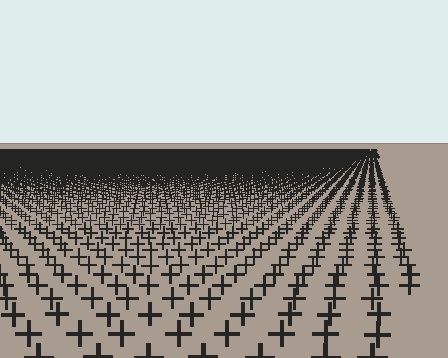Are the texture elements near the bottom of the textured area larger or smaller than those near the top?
Larger. Near the bottom, elements are closer to the viewer and appear at a bigger on-screen size.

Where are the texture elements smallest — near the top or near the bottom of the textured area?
Near the top.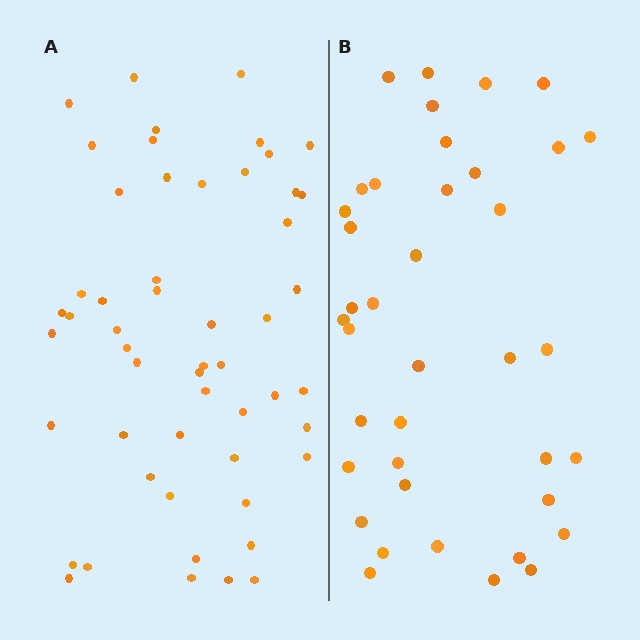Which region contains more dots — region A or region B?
Region A (the left region) has more dots.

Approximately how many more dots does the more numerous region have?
Region A has approximately 15 more dots than region B.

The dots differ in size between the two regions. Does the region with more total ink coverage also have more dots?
No. Region B has more total ink coverage because its dots are larger, but region A actually contains more individual dots. Total area can be misleading — the number of items is what matters here.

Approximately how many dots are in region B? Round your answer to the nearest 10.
About 40 dots. (The exact count is 39, which rounds to 40.)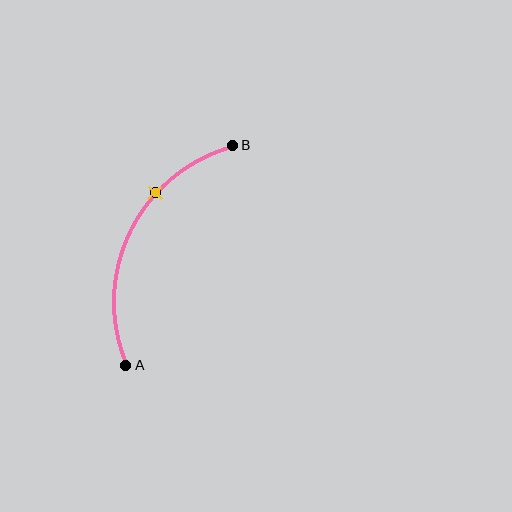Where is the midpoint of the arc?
The arc midpoint is the point on the curve farthest from the straight line joining A and B. It sits to the left of that line.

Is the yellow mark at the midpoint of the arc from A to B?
No. The yellow mark lies on the arc but is closer to endpoint B. The arc midpoint would be at the point on the curve equidistant along the arc from both A and B.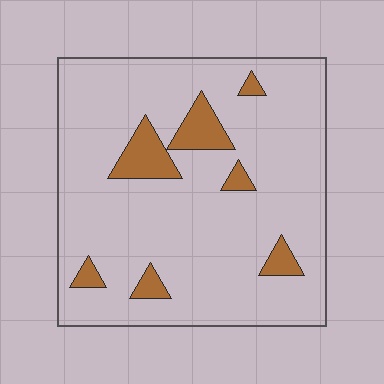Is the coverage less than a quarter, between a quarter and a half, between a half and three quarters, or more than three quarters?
Less than a quarter.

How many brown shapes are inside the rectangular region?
7.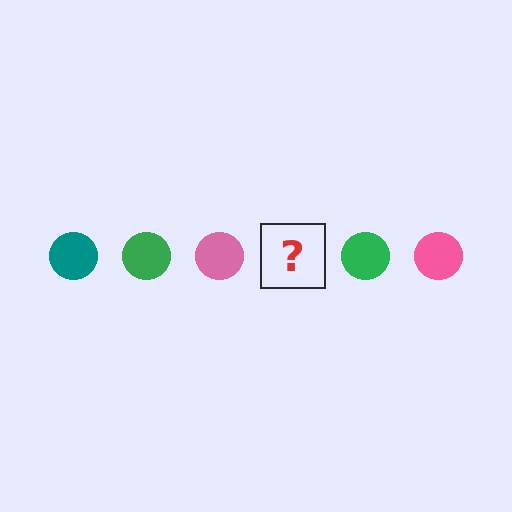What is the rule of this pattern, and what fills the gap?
The rule is that the pattern cycles through teal, green, pink circles. The gap should be filled with a teal circle.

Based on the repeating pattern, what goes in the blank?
The blank should be a teal circle.